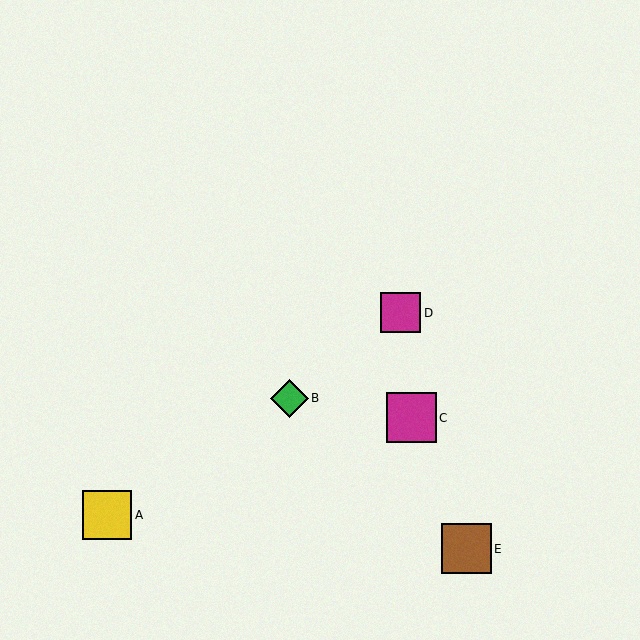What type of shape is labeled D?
Shape D is a magenta square.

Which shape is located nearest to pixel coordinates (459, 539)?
The brown square (labeled E) at (466, 549) is nearest to that location.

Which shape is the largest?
The magenta square (labeled C) is the largest.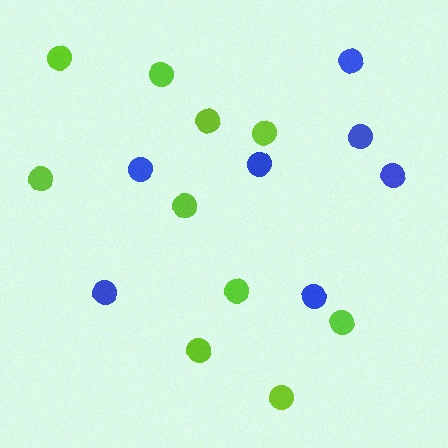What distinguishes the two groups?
There are 2 groups: one group of blue circles (7) and one group of lime circles (10).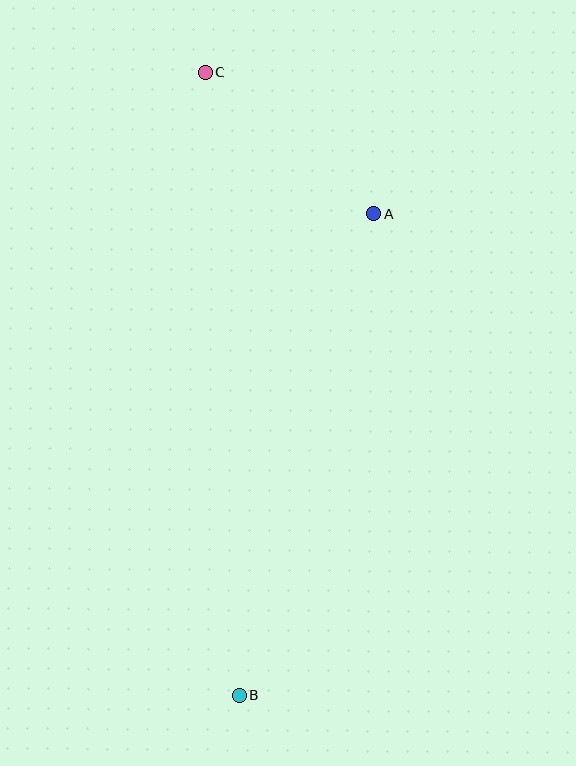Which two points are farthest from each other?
Points B and C are farthest from each other.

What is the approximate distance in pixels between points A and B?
The distance between A and B is approximately 500 pixels.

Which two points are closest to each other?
Points A and C are closest to each other.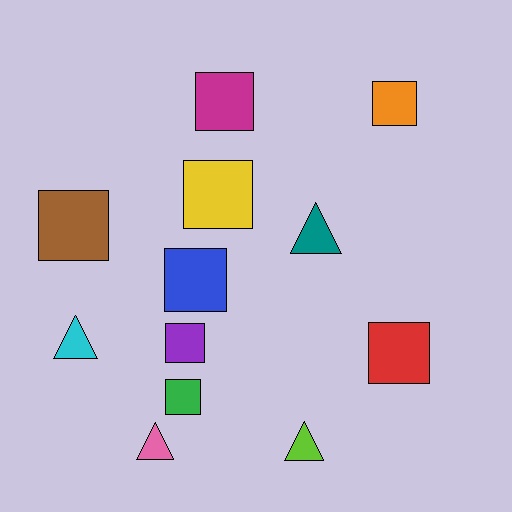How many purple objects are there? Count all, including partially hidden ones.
There is 1 purple object.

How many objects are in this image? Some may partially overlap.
There are 12 objects.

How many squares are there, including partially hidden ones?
There are 8 squares.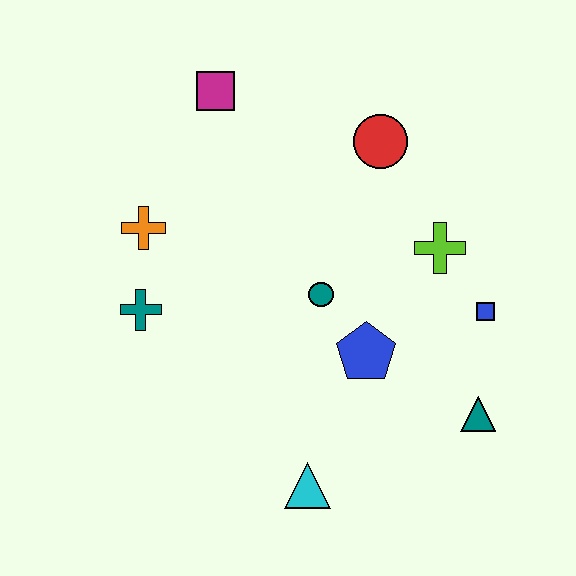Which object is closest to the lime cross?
The blue square is closest to the lime cross.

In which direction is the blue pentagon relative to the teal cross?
The blue pentagon is to the right of the teal cross.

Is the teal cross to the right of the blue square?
No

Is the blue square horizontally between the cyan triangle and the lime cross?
No